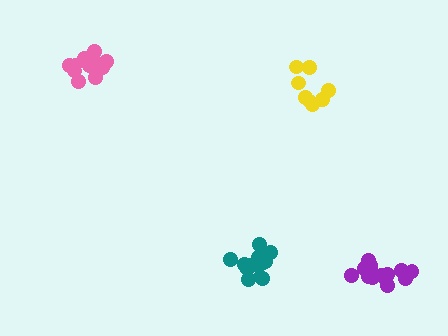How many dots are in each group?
Group 1: 8 dots, Group 2: 13 dots, Group 3: 13 dots, Group 4: 14 dots (48 total).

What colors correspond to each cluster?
The clusters are colored: yellow, pink, purple, teal.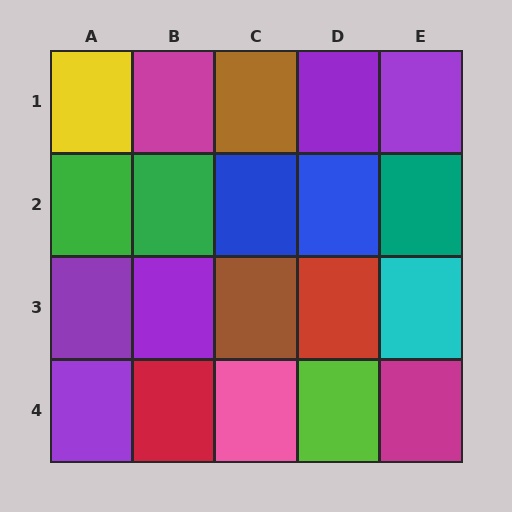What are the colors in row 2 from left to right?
Green, green, blue, blue, teal.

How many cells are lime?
1 cell is lime.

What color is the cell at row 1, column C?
Brown.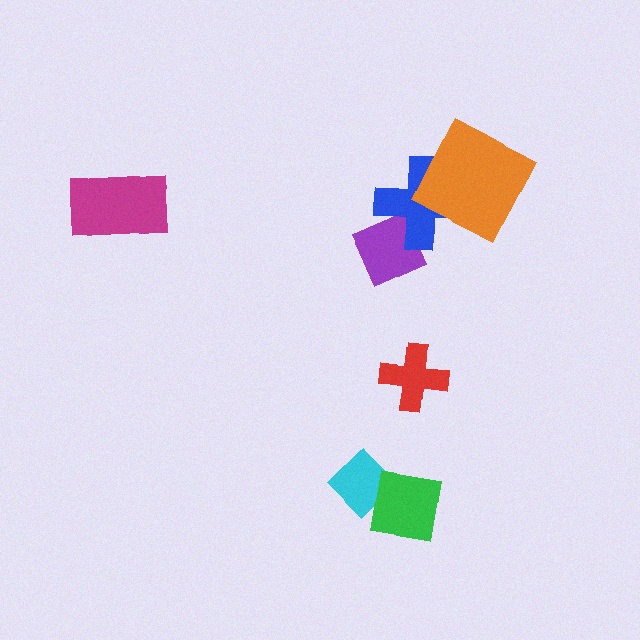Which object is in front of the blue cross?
The orange square is in front of the blue cross.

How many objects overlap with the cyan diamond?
1 object overlaps with the cyan diamond.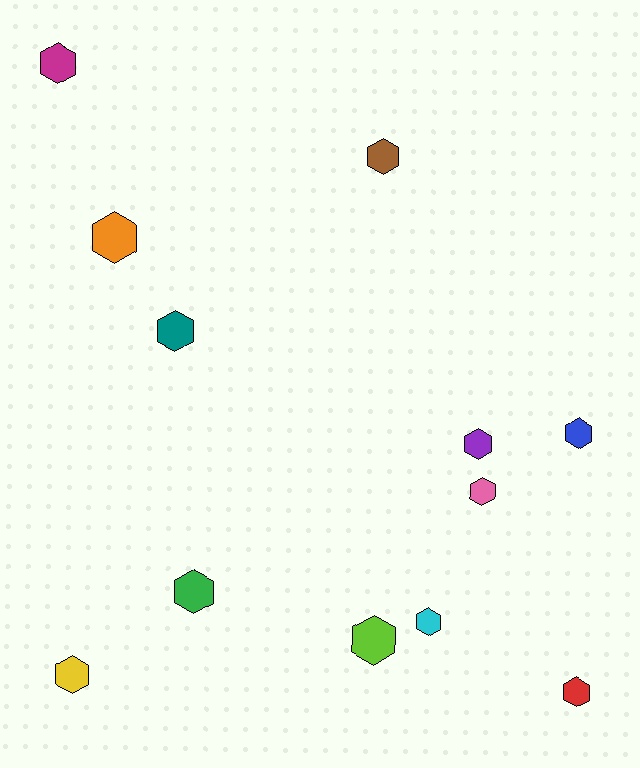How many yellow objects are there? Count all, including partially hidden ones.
There is 1 yellow object.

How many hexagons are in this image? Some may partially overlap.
There are 12 hexagons.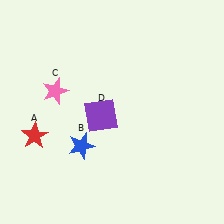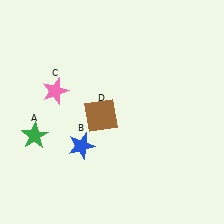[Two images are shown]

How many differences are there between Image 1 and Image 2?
There are 2 differences between the two images.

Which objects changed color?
A changed from red to green. D changed from purple to brown.